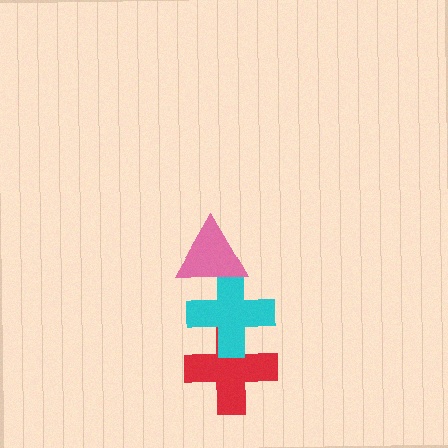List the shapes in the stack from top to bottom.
From top to bottom: the pink triangle, the cyan cross, the red cross.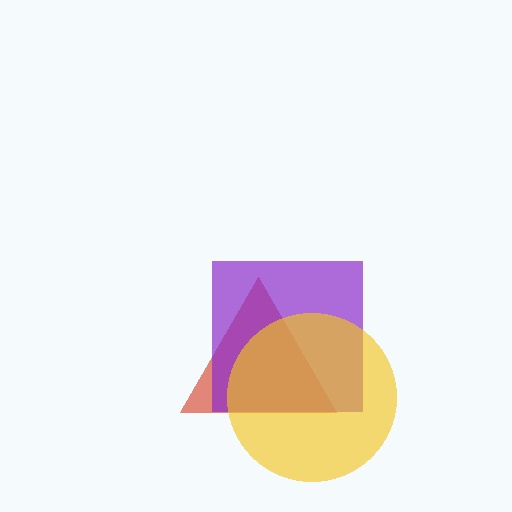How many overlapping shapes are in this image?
There are 3 overlapping shapes in the image.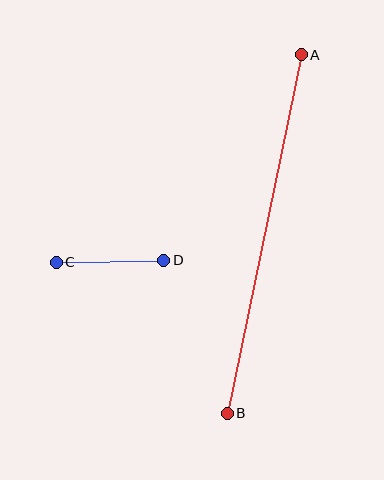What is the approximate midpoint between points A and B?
The midpoint is at approximately (264, 234) pixels.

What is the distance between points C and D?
The distance is approximately 108 pixels.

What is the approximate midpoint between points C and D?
The midpoint is at approximately (110, 261) pixels.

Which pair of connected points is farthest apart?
Points A and B are farthest apart.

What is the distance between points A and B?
The distance is approximately 366 pixels.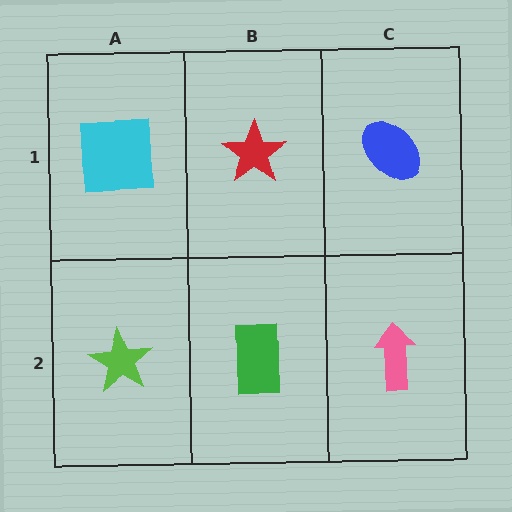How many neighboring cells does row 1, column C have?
2.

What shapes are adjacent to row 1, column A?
A lime star (row 2, column A), a red star (row 1, column B).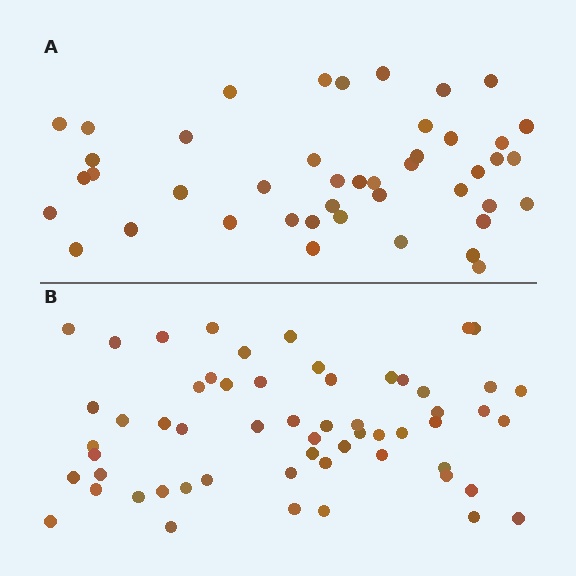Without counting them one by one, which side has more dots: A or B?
Region B (the bottom region) has more dots.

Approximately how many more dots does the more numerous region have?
Region B has approximately 15 more dots than region A.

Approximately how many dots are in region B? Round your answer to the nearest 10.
About 60 dots. (The exact count is 58, which rounds to 60.)